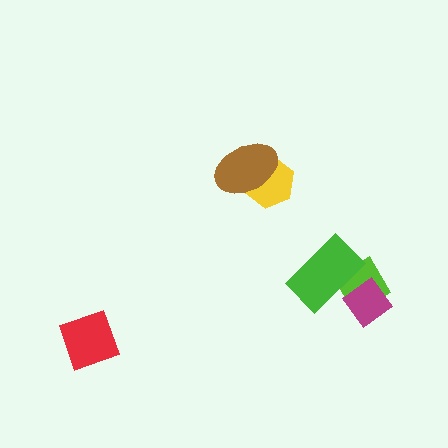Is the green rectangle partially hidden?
Yes, it is partially covered by another shape.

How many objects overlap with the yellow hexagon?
1 object overlaps with the yellow hexagon.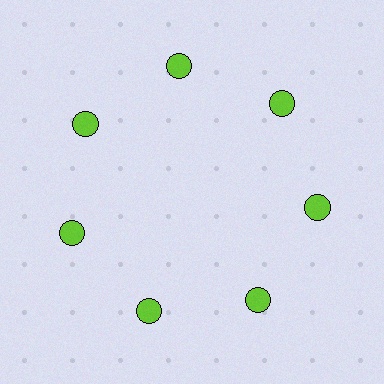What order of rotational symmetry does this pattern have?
This pattern has 7-fold rotational symmetry.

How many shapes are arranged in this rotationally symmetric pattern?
There are 7 shapes, arranged in 7 groups of 1.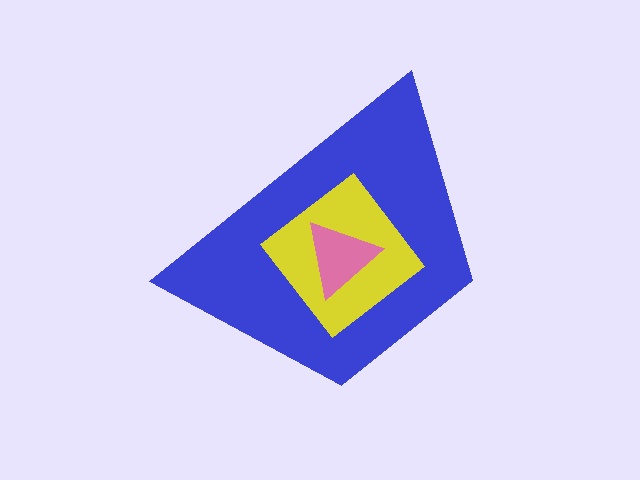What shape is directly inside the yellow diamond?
The pink triangle.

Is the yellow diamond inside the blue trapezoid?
Yes.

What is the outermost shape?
The blue trapezoid.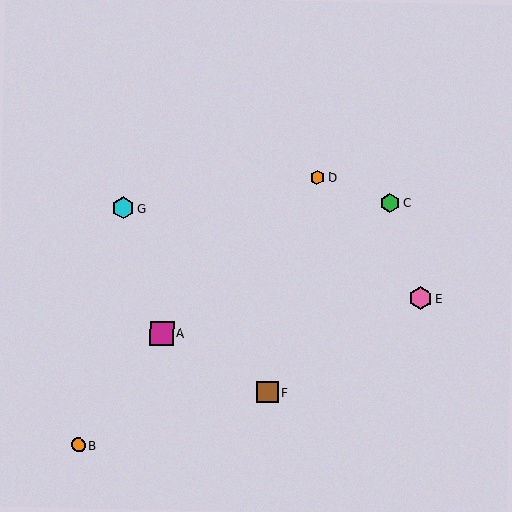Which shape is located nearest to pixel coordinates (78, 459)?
The orange circle (labeled B) at (79, 445) is nearest to that location.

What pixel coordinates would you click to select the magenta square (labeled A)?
Click at (162, 333) to select the magenta square A.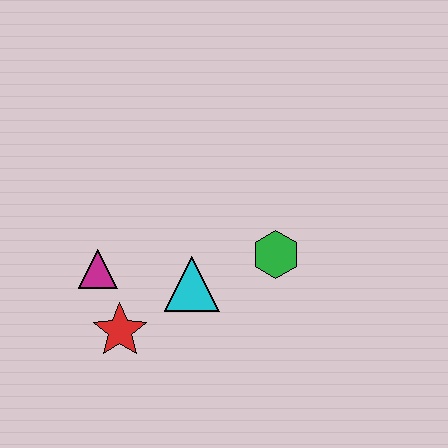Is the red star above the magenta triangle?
No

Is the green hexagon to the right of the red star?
Yes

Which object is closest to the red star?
The magenta triangle is closest to the red star.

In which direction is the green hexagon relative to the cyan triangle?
The green hexagon is to the right of the cyan triangle.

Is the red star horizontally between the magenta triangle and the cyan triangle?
Yes